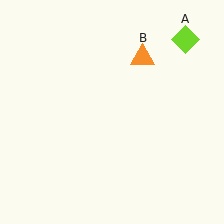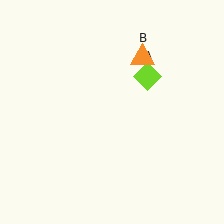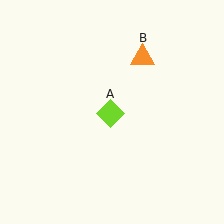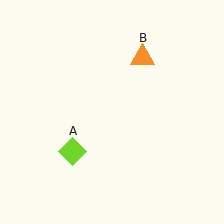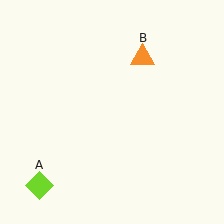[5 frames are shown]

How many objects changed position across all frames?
1 object changed position: lime diamond (object A).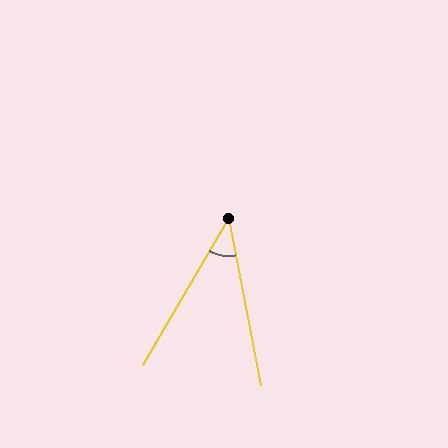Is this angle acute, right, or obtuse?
It is acute.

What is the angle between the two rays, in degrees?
Approximately 41 degrees.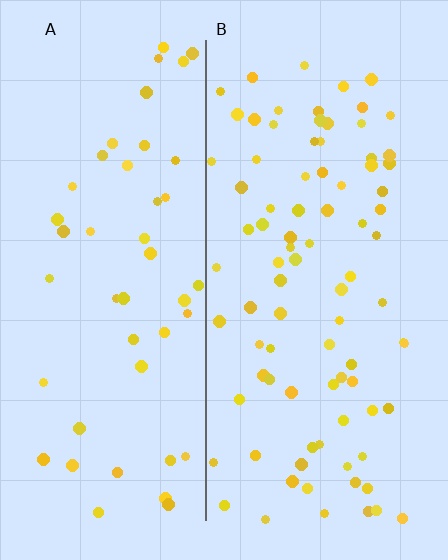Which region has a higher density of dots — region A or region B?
B (the right).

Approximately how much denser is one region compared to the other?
Approximately 1.8× — region B over region A.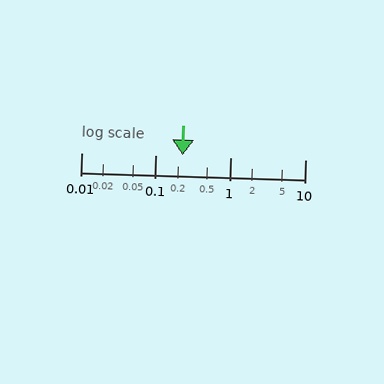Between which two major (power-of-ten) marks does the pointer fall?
The pointer is between 0.1 and 1.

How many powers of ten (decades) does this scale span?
The scale spans 3 decades, from 0.01 to 10.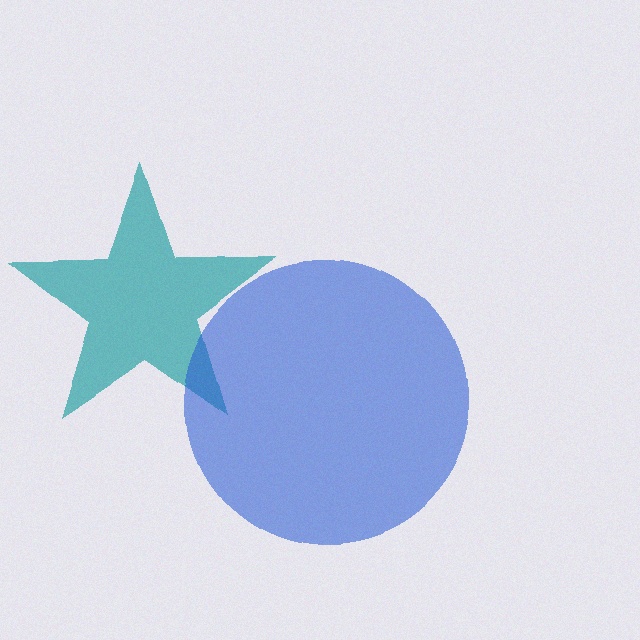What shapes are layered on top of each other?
The layered shapes are: a teal star, a blue circle.